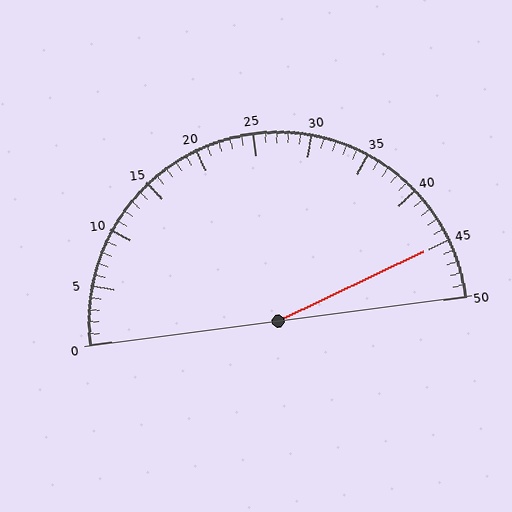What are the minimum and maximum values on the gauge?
The gauge ranges from 0 to 50.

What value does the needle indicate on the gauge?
The needle indicates approximately 45.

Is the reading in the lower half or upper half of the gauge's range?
The reading is in the upper half of the range (0 to 50).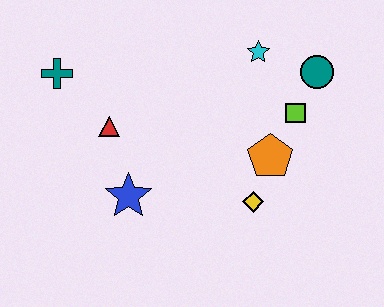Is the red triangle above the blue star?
Yes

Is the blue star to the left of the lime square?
Yes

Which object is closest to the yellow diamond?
The orange pentagon is closest to the yellow diamond.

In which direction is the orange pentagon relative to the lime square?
The orange pentagon is below the lime square.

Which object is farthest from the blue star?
The teal circle is farthest from the blue star.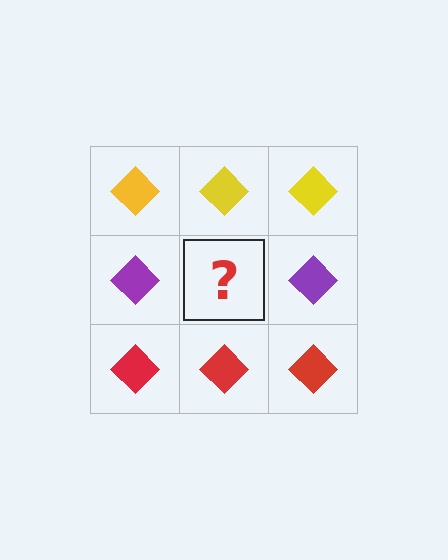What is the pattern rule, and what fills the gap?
The rule is that each row has a consistent color. The gap should be filled with a purple diamond.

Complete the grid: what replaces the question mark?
The question mark should be replaced with a purple diamond.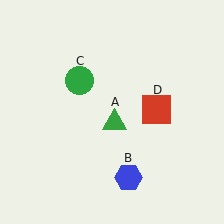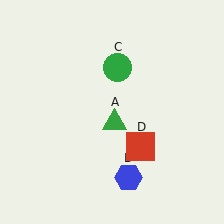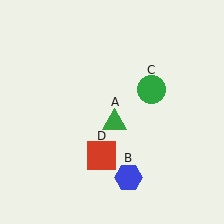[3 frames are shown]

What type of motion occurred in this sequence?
The green circle (object C), red square (object D) rotated clockwise around the center of the scene.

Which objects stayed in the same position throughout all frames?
Green triangle (object A) and blue hexagon (object B) remained stationary.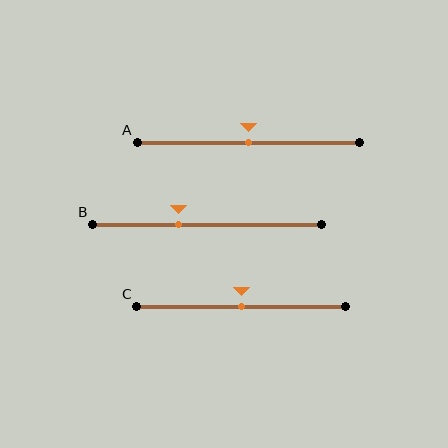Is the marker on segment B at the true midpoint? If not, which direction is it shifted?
No, the marker on segment B is shifted to the left by about 12% of the segment length.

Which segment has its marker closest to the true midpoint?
Segment A has its marker closest to the true midpoint.